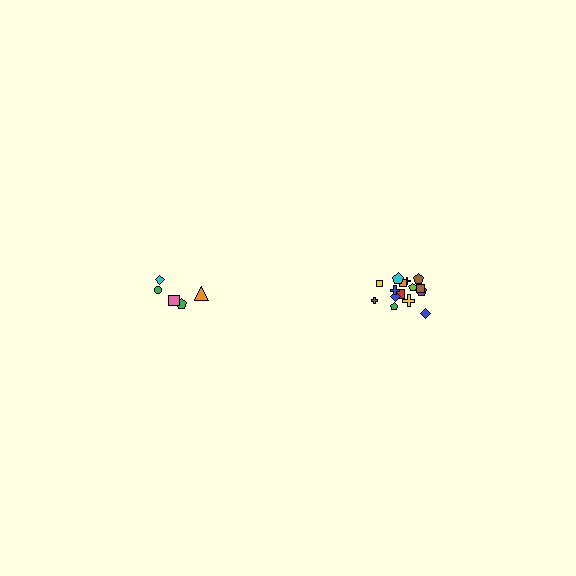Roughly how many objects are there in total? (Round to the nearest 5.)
Roughly 20 objects in total.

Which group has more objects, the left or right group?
The right group.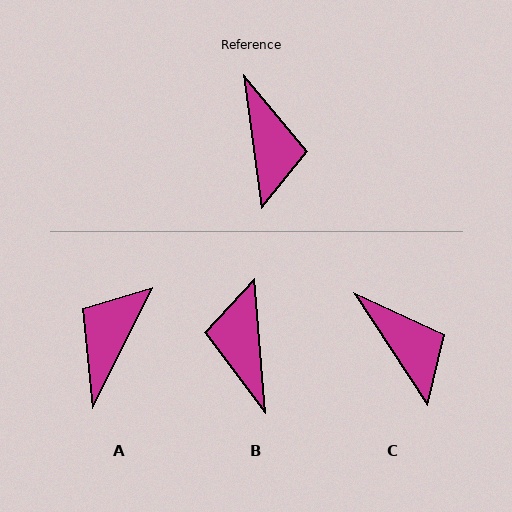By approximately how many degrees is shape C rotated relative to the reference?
Approximately 25 degrees counter-clockwise.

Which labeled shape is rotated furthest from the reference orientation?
B, about 177 degrees away.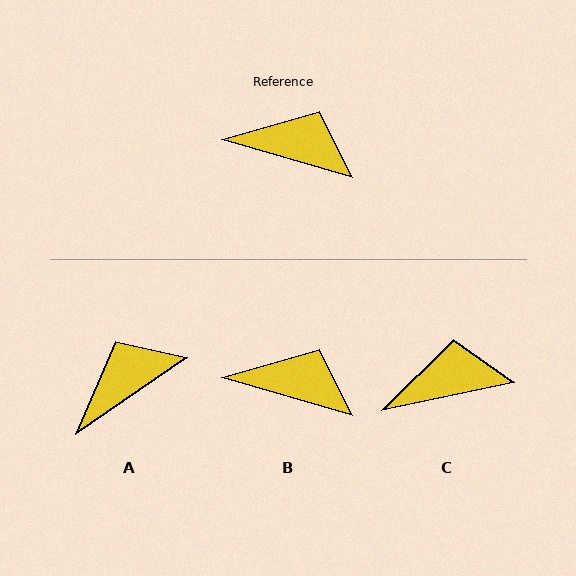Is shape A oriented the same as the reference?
No, it is off by about 51 degrees.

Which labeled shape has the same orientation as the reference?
B.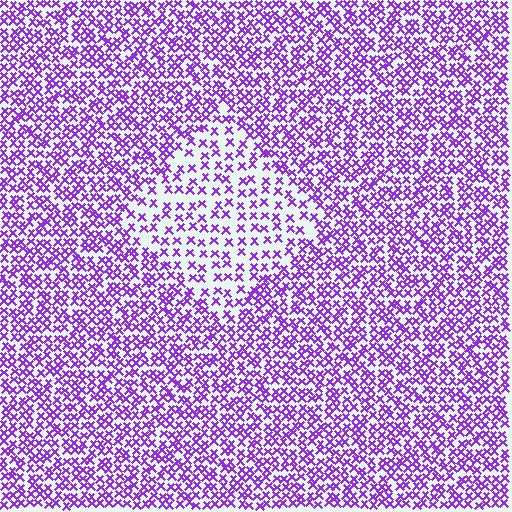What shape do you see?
I see a diamond.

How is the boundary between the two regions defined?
The boundary is defined by a change in element density (approximately 2.0x ratio). All elements are the same color, size, and shape.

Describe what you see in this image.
The image contains small purple elements arranged at two different densities. A diamond-shaped region is visible where the elements are less densely packed than the surrounding area.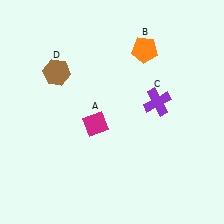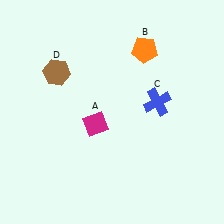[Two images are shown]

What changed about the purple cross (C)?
In Image 1, C is purple. In Image 2, it changed to blue.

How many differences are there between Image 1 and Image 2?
There is 1 difference between the two images.